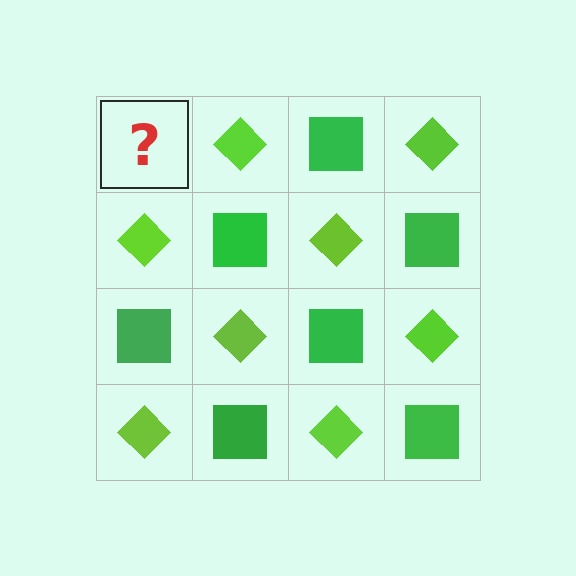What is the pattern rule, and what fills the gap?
The rule is that it alternates green square and lime diamond in a checkerboard pattern. The gap should be filled with a green square.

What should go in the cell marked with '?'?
The missing cell should contain a green square.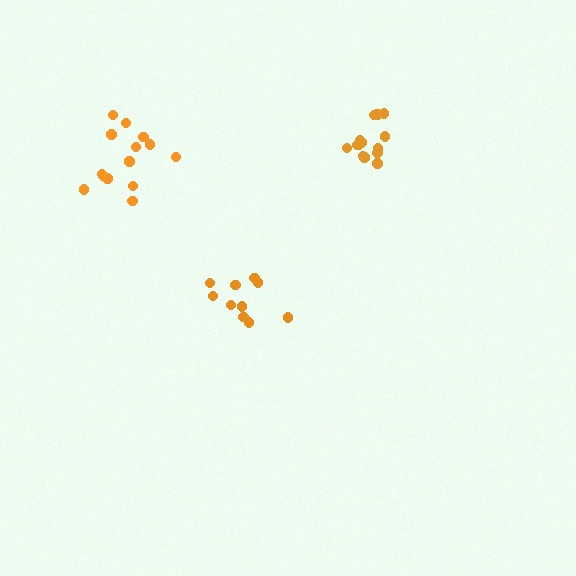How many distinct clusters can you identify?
There are 3 distinct clusters.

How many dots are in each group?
Group 1: 14 dots, Group 2: 14 dots, Group 3: 10 dots (38 total).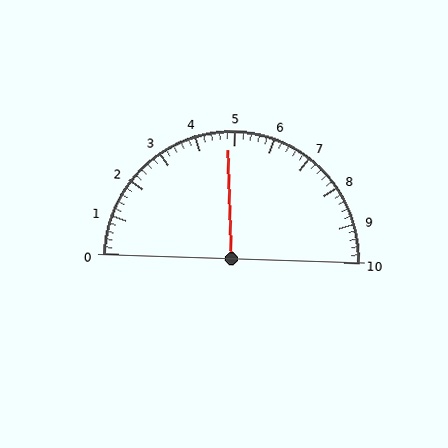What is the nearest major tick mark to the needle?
The nearest major tick mark is 5.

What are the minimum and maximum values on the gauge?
The gauge ranges from 0 to 10.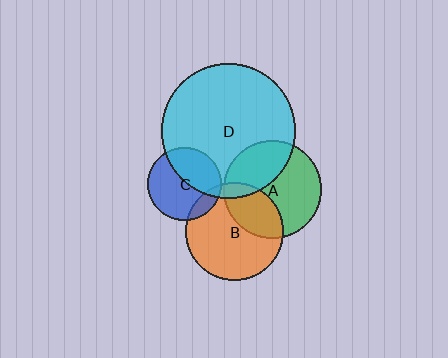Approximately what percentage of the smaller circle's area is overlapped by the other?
Approximately 30%.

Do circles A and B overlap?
Yes.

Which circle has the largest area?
Circle D (cyan).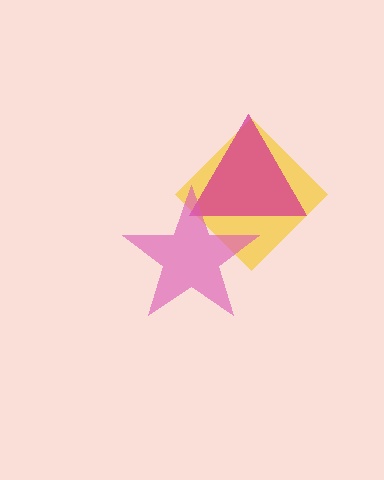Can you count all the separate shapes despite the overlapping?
Yes, there are 3 separate shapes.